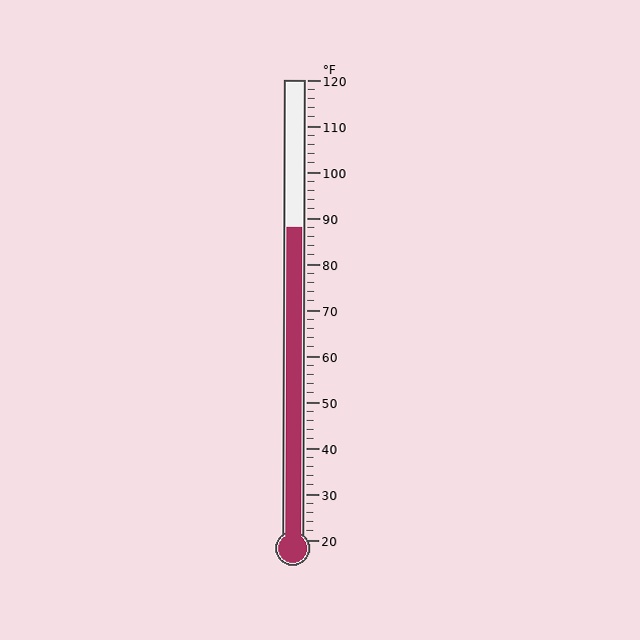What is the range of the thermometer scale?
The thermometer scale ranges from 20°F to 120°F.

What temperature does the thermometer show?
The thermometer shows approximately 88°F.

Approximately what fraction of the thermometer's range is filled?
The thermometer is filled to approximately 70% of its range.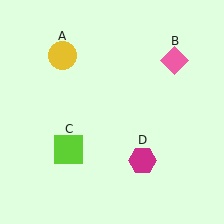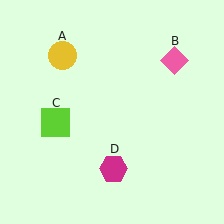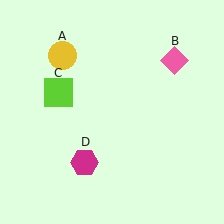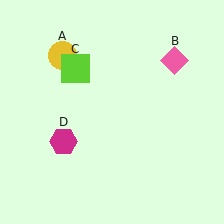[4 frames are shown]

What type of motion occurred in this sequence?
The lime square (object C), magenta hexagon (object D) rotated clockwise around the center of the scene.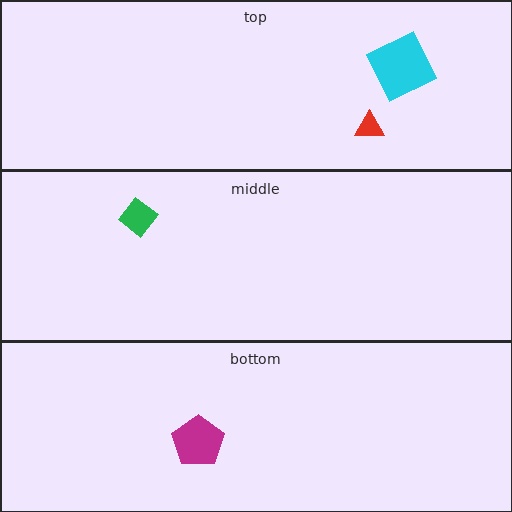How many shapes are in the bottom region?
1.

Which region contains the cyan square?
The top region.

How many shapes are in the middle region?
1.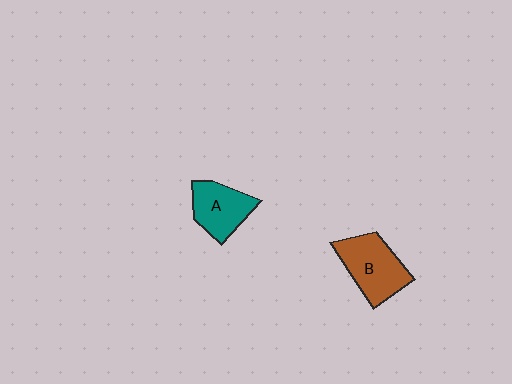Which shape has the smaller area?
Shape A (teal).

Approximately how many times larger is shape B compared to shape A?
Approximately 1.2 times.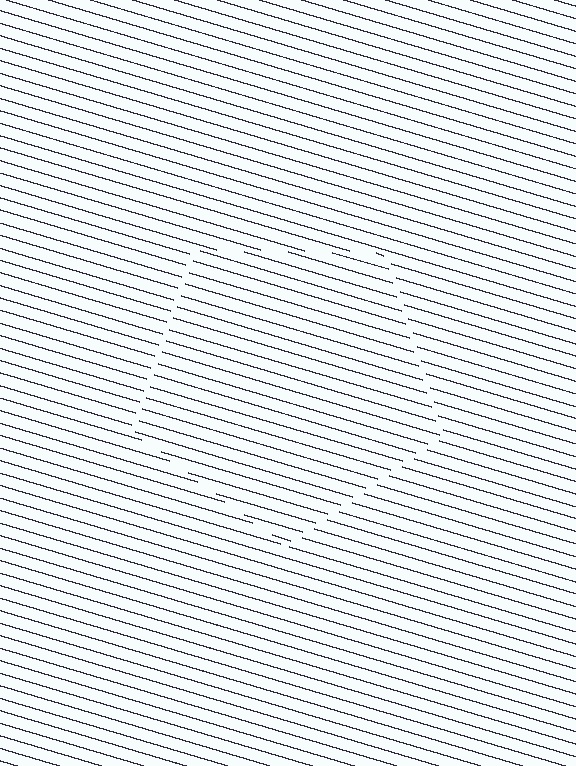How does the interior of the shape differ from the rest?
The interior of the shape contains the same grating, shifted by half a period — the contour is defined by the phase discontinuity where line-ends from the inner and outer gratings abut.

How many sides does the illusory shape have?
5 sides — the line-ends trace a pentagon.